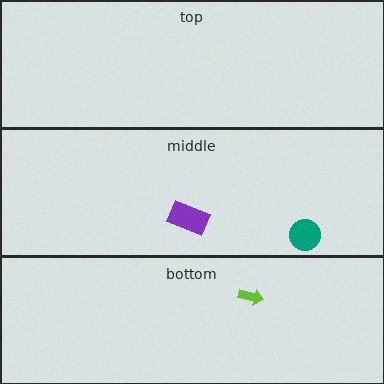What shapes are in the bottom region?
The lime arrow.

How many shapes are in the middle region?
2.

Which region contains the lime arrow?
The bottom region.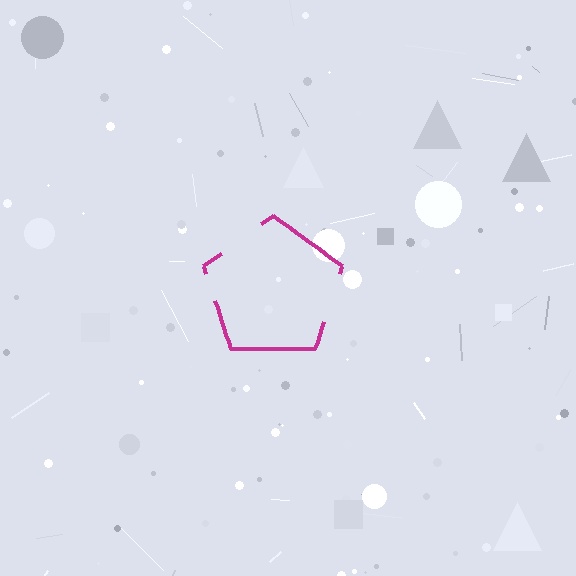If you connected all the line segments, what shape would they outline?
They would outline a pentagon.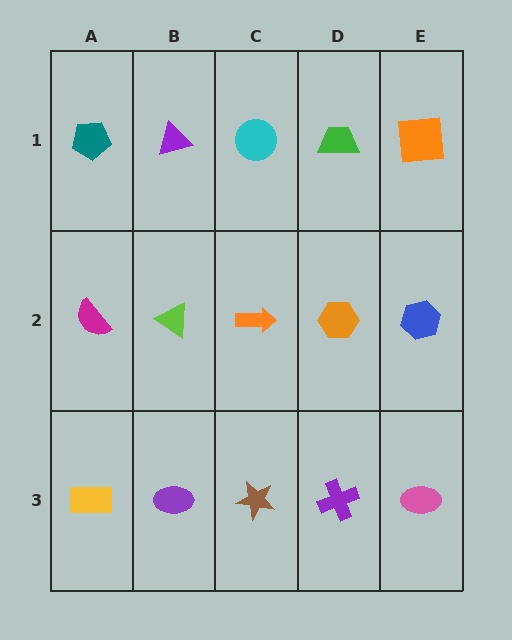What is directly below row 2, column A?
A yellow rectangle.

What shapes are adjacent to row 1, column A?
A magenta semicircle (row 2, column A), a purple triangle (row 1, column B).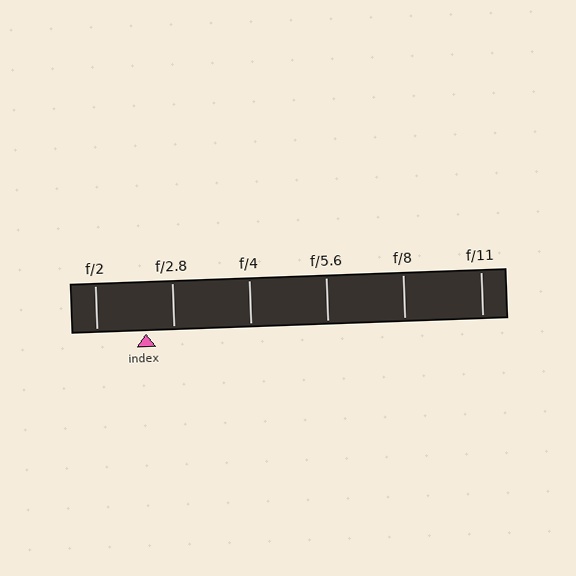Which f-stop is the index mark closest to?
The index mark is closest to f/2.8.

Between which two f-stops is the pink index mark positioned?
The index mark is between f/2 and f/2.8.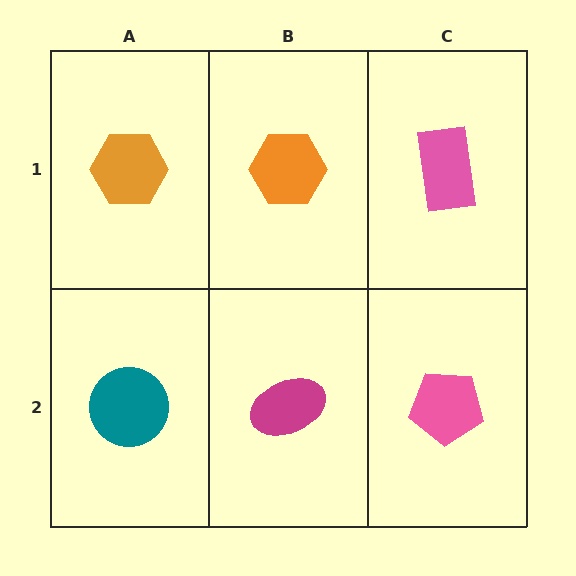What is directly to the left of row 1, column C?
An orange hexagon.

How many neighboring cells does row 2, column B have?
3.